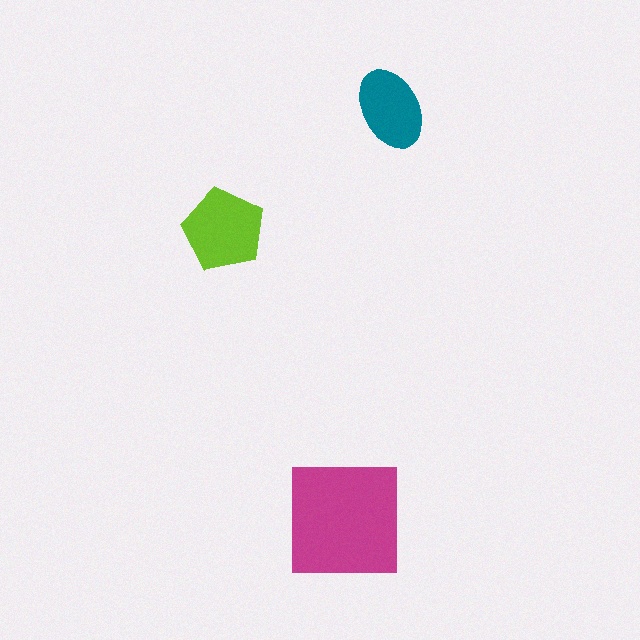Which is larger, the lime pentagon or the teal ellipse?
The lime pentagon.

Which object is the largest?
The magenta square.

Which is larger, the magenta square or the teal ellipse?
The magenta square.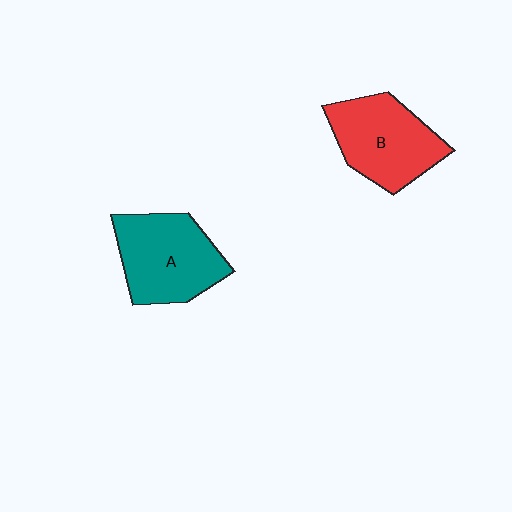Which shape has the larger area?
Shape A (teal).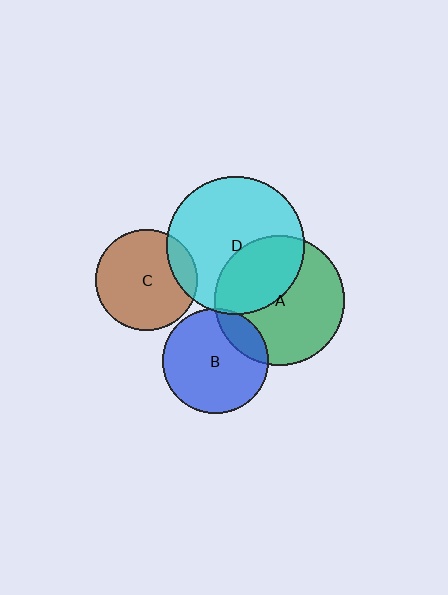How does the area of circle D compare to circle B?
Approximately 1.7 times.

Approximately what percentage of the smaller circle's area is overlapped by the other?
Approximately 20%.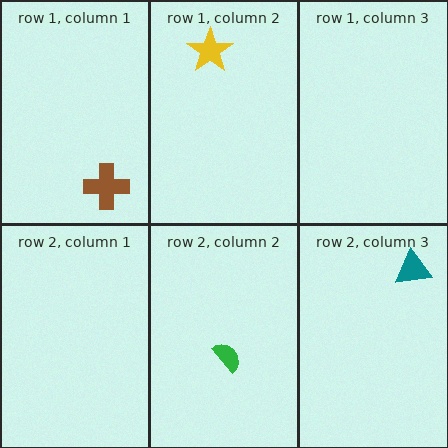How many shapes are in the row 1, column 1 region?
1.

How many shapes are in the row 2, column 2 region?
1.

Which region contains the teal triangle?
The row 2, column 3 region.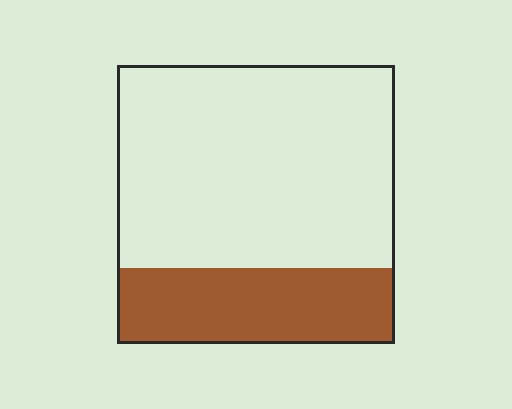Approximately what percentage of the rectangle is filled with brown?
Approximately 25%.